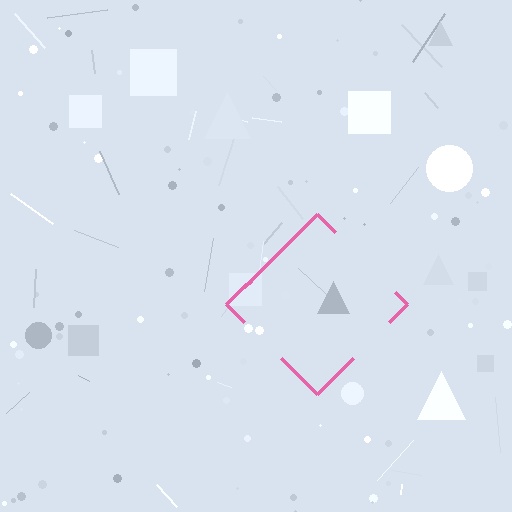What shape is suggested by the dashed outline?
The dashed outline suggests a diamond.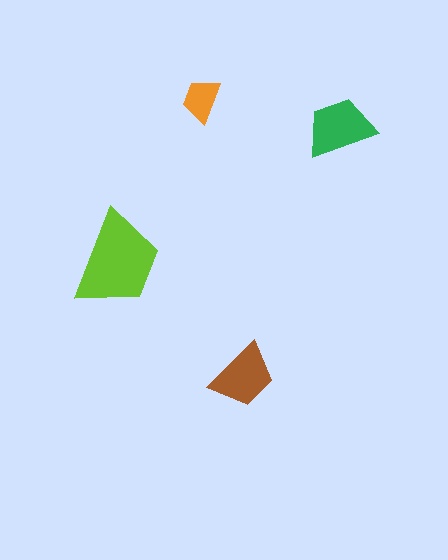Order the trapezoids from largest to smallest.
the lime one, the green one, the brown one, the orange one.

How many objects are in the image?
There are 4 objects in the image.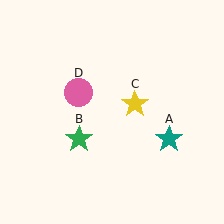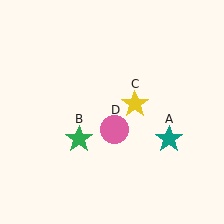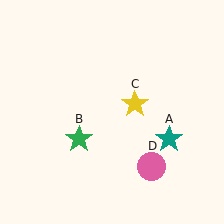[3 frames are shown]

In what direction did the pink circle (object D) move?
The pink circle (object D) moved down and to the right.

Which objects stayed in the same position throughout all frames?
Teal star (object A) and green star (object B) and yellow star (object C) remained stationary.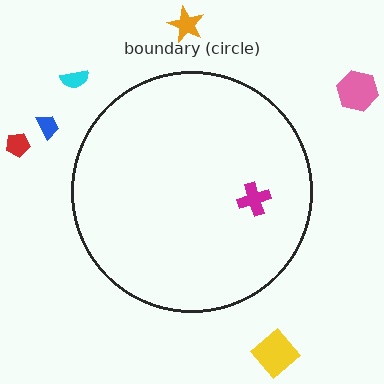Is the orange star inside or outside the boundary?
Outside.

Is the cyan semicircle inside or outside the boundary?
Outside.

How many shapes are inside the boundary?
1 inside, 6 outside.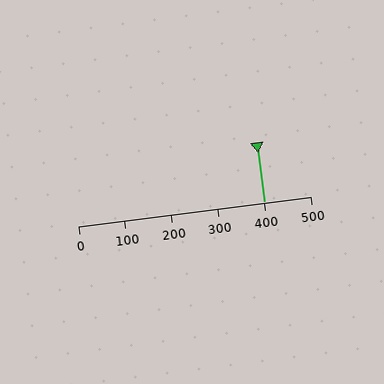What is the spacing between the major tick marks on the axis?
The major ticks are spaced 100 apart.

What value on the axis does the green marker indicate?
The marker indicates approximately 400.